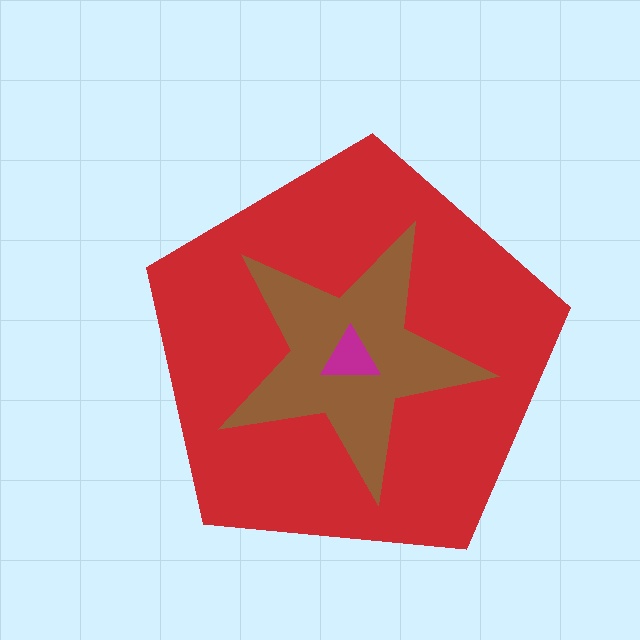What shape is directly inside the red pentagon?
The brown star.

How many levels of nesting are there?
3.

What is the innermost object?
The magenta triangle.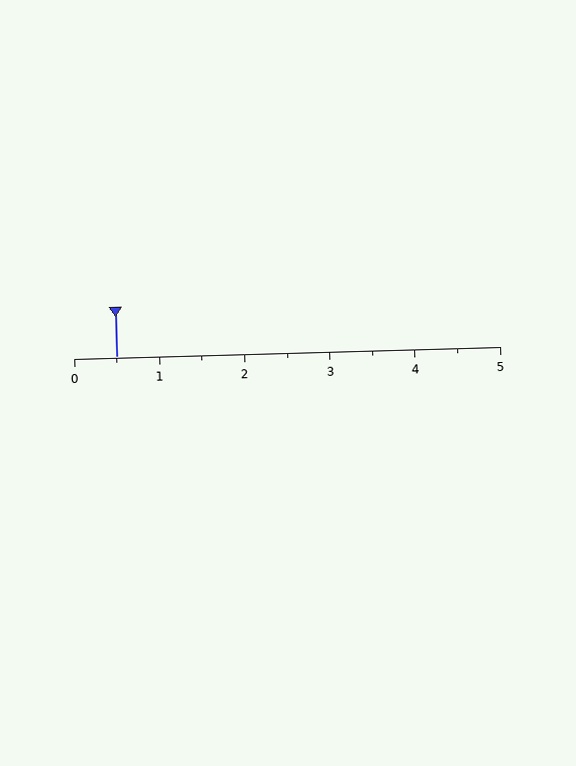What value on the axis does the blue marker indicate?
The marker indicates approximately 0.5.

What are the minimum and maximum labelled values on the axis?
The axis runs from 0 to 5.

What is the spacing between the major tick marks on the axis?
The major ticks are spaced 1 apart.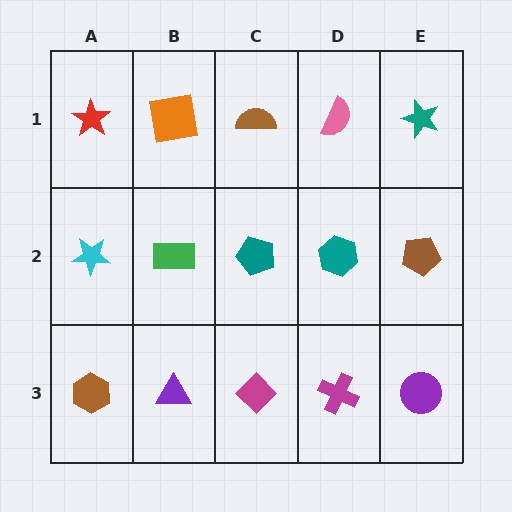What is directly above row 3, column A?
A cyan star.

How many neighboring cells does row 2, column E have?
3.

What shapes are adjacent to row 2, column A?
A red star (row 1, column A), a brown hexagon (row 3, column A), a green rectangle (row 2, column B).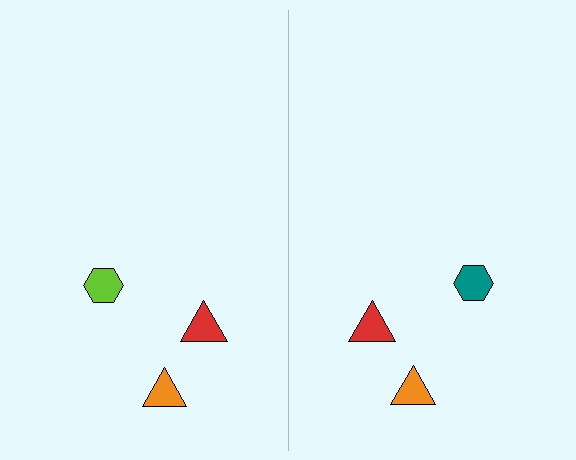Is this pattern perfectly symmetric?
No, the pattern is not perfectly symmetric. The teal hexagon on the right side breaks the symmetry — its mirror counterpart is lime.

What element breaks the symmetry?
The teal hexagon on the right side breaks the symmetry — its mirror counterpart is lime.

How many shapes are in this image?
There are 6 shapes in this image.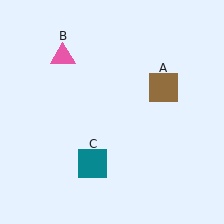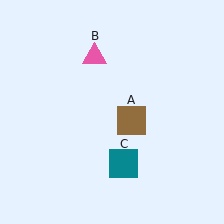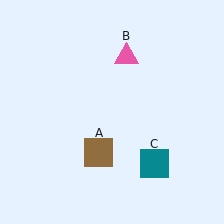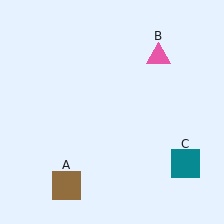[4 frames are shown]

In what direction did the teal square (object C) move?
The teal square (object C) moved right.